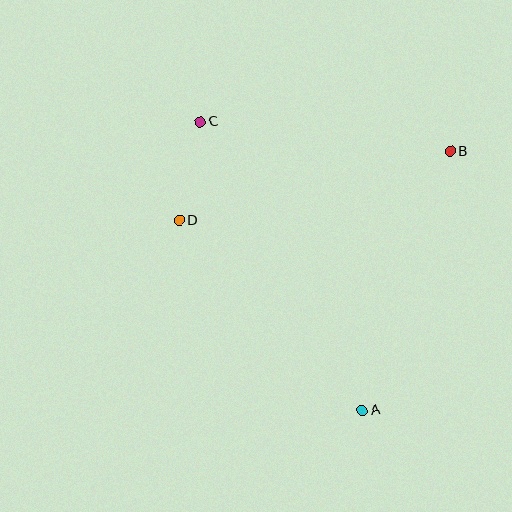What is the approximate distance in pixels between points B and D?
The distance between B and D is approximately 280 pixels.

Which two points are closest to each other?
Points C and D are closest to each other.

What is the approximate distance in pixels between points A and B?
The distance between A and B is approximately 274 pixels.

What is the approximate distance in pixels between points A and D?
The distance between A and D is approximately 264 pixels.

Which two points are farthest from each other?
Points A and C are farthest from each other.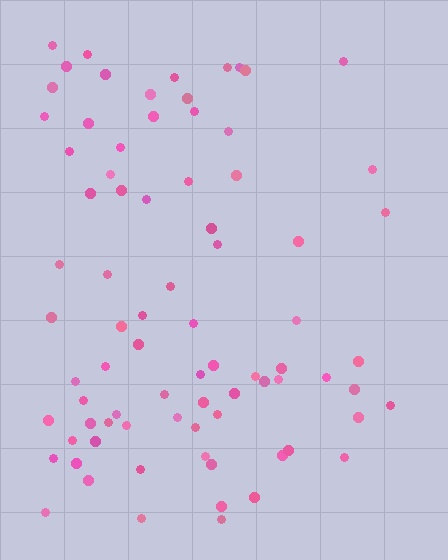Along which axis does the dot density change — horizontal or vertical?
Horizontal.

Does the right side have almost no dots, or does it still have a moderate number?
Still a moderate number, just noticeably fewer than the left.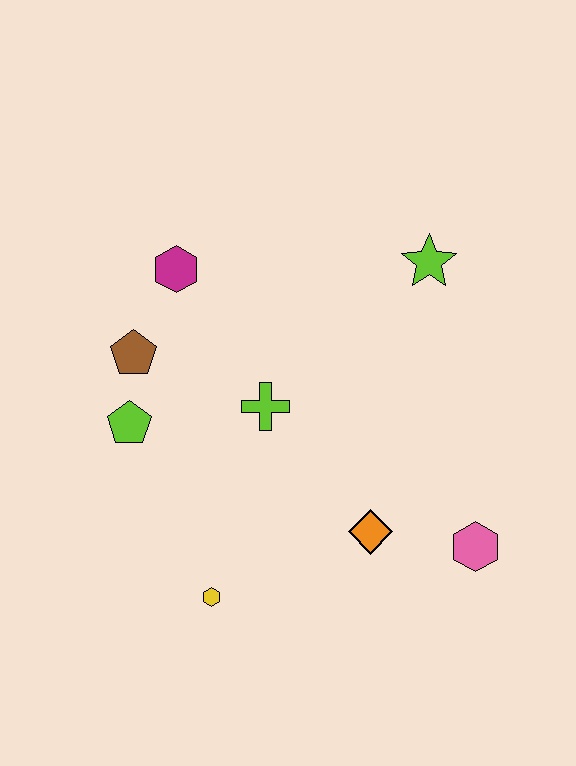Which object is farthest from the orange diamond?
The magenta hexagon is farthest from the orange diamond.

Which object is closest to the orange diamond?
The pink hexagon is closest to the orange diamond.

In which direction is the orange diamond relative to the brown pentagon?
The orange diamond is to the right of the brown pentagon.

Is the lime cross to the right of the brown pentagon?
Yes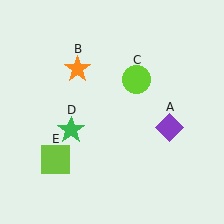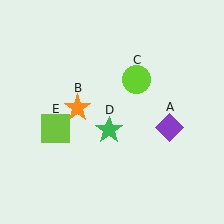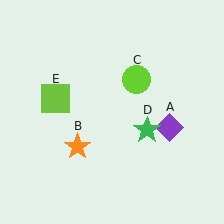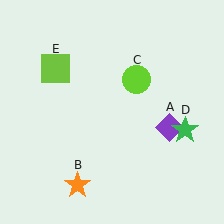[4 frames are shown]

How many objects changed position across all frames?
3 objects changed position: orange star (object B), green star (object D), lime square (object E).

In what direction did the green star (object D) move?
The green star (object D) moved right.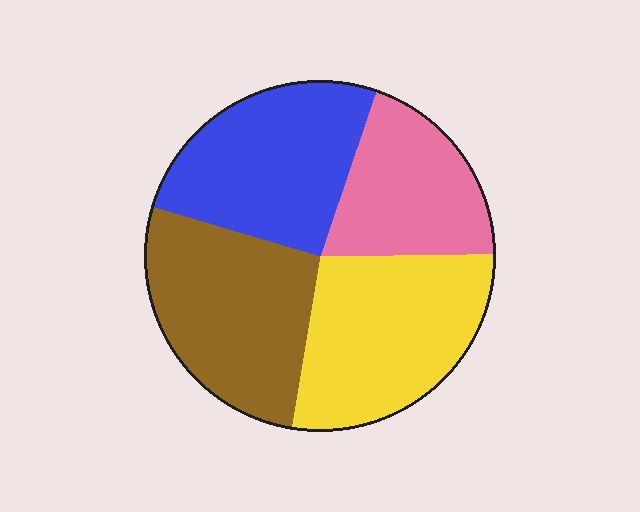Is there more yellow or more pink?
Yellow.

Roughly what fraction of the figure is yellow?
Yellow takes up about one quarter (1/4) of the figure.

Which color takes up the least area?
Pink, at roughly 20%.